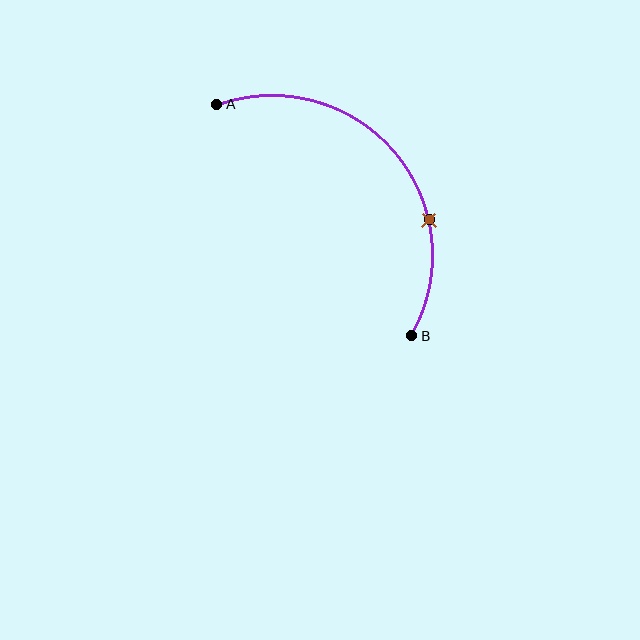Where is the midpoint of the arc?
The arc midpoint is the point on the curve farthest from the straight line joining A and B. It sits above and to the right of that line.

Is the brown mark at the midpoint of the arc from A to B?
No. The brown mark lies on the arc but is closer to endpoint B. The arc midpoint would be at the point on the curve equidistant along the arc from both A and B.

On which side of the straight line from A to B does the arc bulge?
The arc bulges above and to the right of the straight line connecting A and B.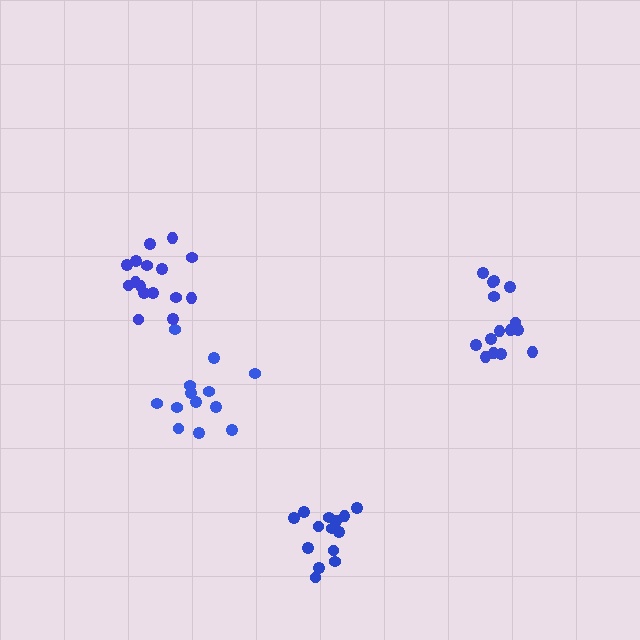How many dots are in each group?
Group 1: 15 dots, Group 2: 13 dots, Group 3: 16 dots, Group 4: 14 dots (58 total).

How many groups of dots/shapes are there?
There are 4 groups.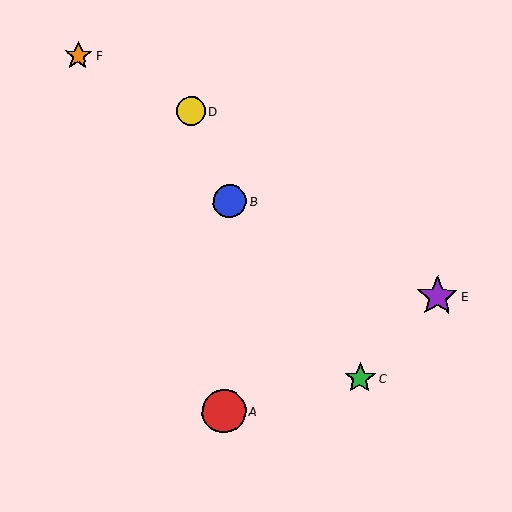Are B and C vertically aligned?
No, B is at x≈230 and C is at x≈360.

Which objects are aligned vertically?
Objects A, B are aligned vertically.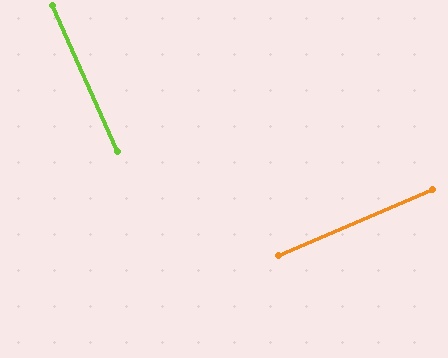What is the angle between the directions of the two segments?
Approximately 89 degrees.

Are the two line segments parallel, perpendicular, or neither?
Perpendicular — they meet at approximately 89°.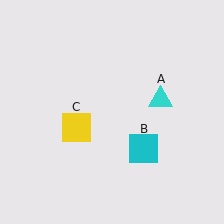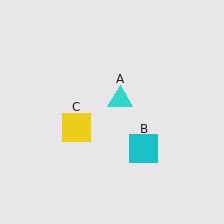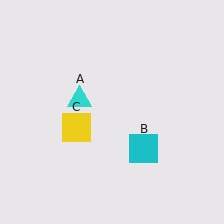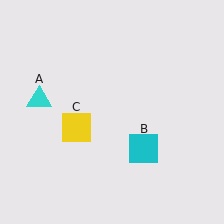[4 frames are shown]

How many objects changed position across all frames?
1 object changed position: cyan triangle (object A).